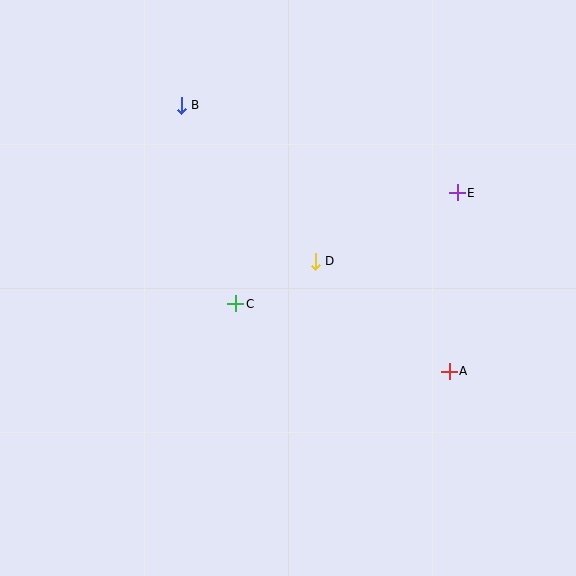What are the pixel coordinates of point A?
Point A is at (449, 371).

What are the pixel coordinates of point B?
Point B is at (181, 105).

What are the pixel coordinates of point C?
Point C is at (236, 304).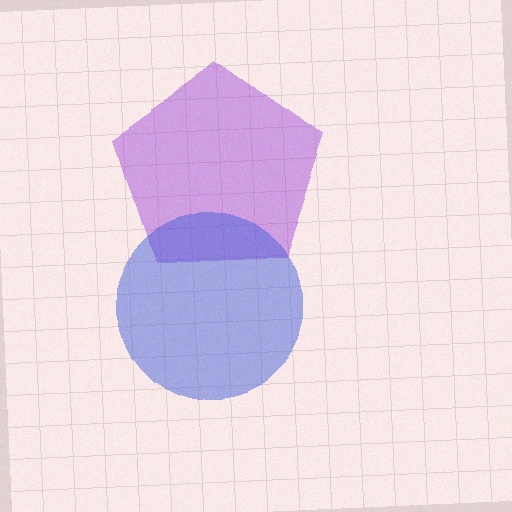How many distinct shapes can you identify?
There are 2 distinct shapes: a purple pentagon, a blue circle.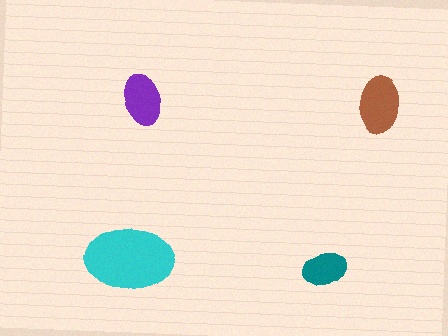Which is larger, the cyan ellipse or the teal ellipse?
The cyan one.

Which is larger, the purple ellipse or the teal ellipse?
The purple one.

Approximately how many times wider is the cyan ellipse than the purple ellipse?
About 1.5 times wider.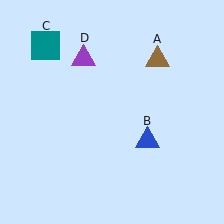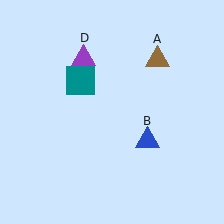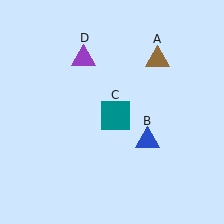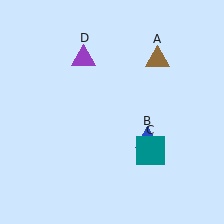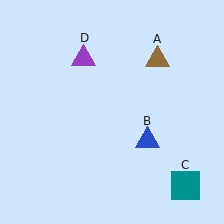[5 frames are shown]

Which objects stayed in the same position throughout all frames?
Brown triangle (object A) and blue triangle (object B) and purple triangle (object D) remained stationary.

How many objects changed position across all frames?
1 object changed position: teal square (object C).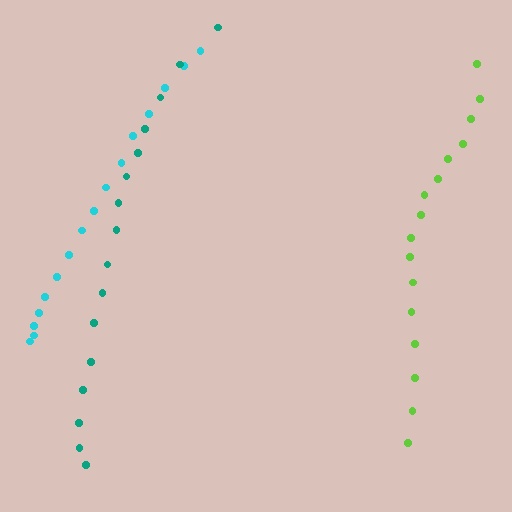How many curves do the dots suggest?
There are 3 distinct paths.